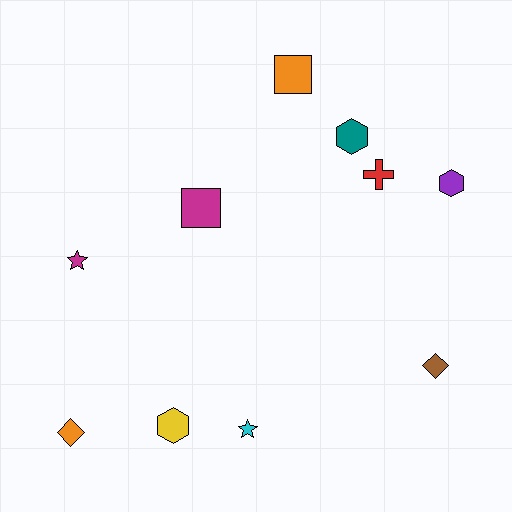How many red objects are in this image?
There is 1 red object.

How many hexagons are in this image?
There are 3 hexagons.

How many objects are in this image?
There are 10 objects.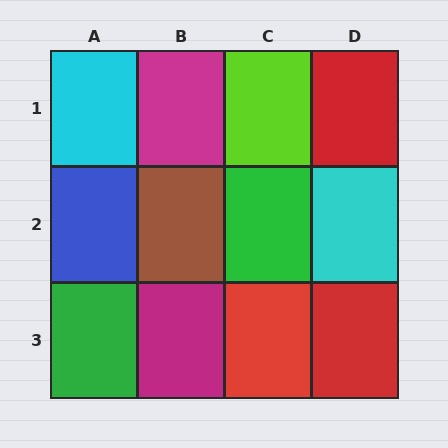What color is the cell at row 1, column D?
Red.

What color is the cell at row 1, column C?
Lime.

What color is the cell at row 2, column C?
Green.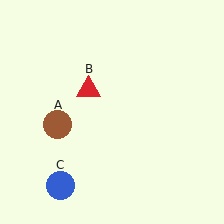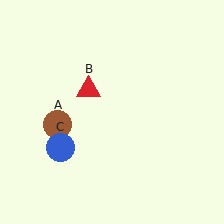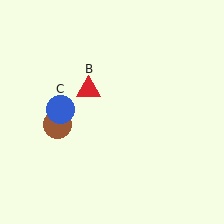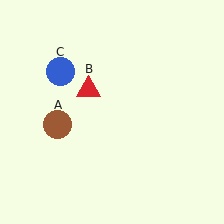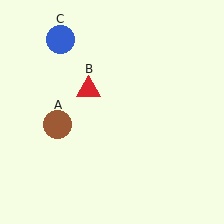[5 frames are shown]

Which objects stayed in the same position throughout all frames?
Brown circle (object A) and red triangle (object B) remained stationary.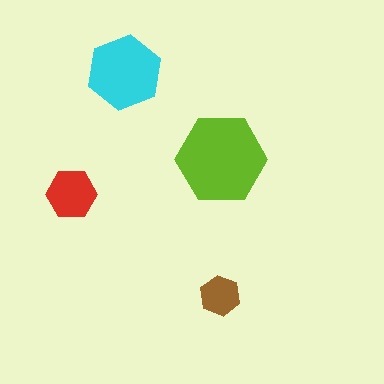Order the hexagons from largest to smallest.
the lime one, the cyan one, the red one, the brown one.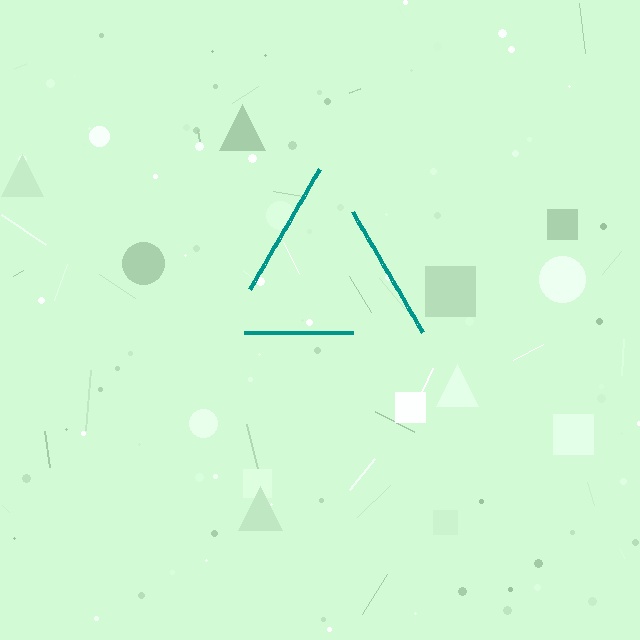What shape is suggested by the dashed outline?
The dashed outline suggests a triangle.